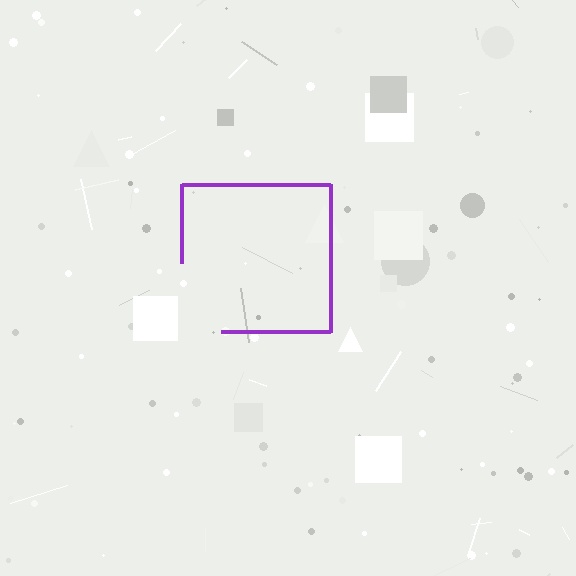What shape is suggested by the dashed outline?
The dashed outline suggests a square.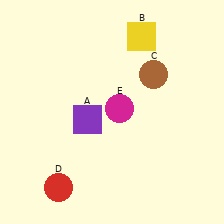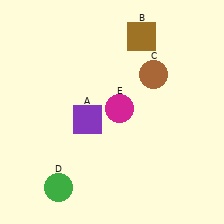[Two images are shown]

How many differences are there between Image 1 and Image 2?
There are 2 differences between the two images.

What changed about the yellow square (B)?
In Image 1, B is yellow. In Image 2, it changed to brown.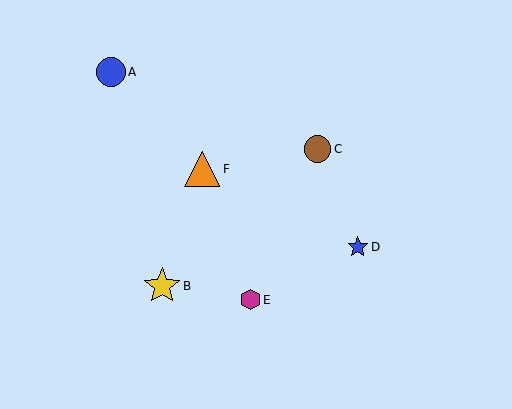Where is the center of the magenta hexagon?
The center of the magenta hexagon is at (250, 300).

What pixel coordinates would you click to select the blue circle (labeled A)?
Click at (111, 72) to select the blue circle A.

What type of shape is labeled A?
Shape A is a blue circle.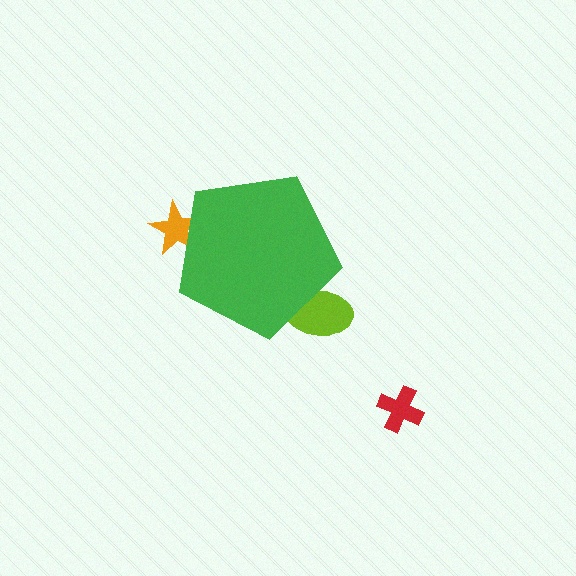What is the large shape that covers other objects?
A green pentagon.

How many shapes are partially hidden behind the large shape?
2 shapes are partially hidden.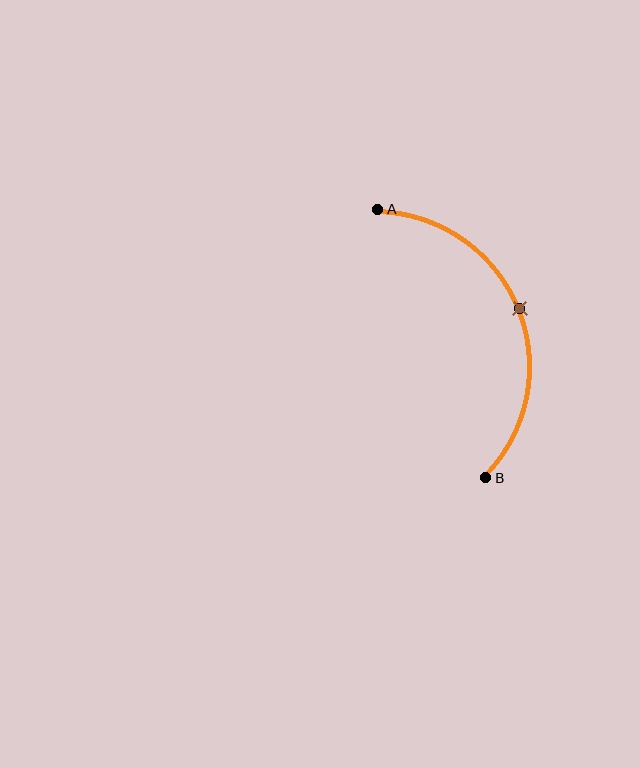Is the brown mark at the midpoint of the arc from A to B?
Yes. The brown mark lies on the arc at equal arc-length from both A and B — it is the arc midpoint.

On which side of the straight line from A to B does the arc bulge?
The arc bulges to the right of the straight line connecting A and B.